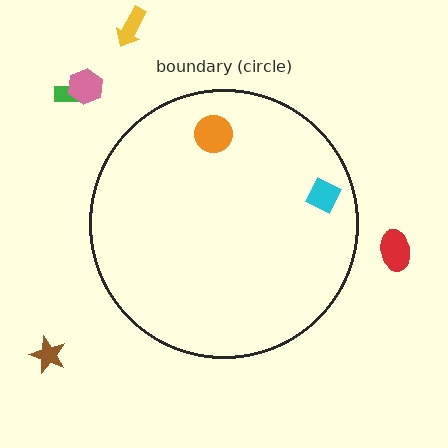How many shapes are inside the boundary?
2 inside, 5 outside.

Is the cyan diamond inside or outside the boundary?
Inside.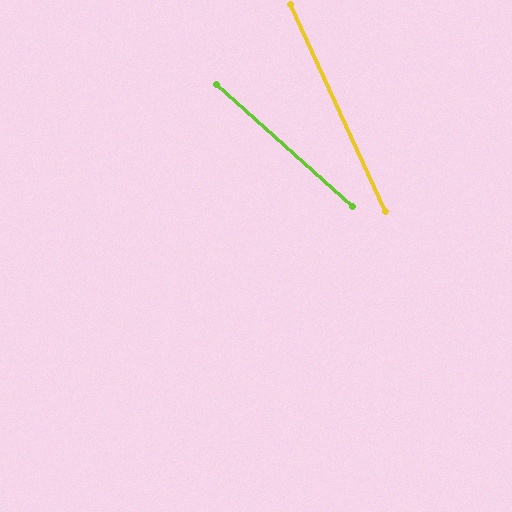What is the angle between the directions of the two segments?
Approximately 24 degrees.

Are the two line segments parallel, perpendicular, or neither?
Neither parallel nor perpendicular — they differ by about 24°.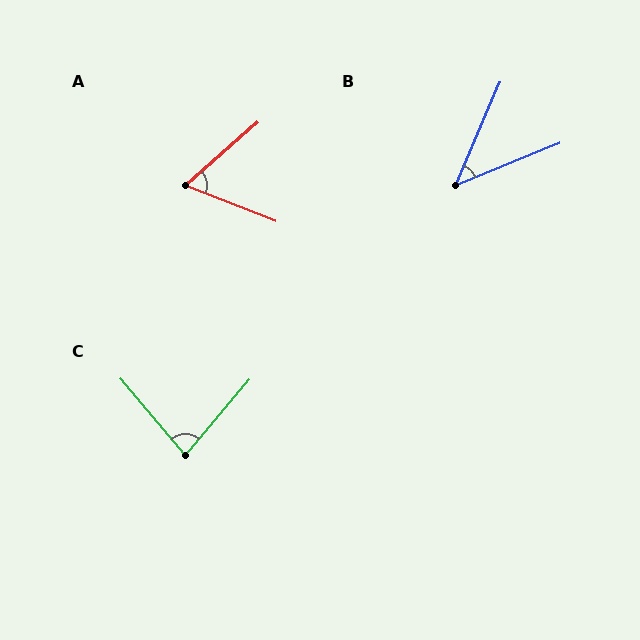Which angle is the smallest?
B, at approximately 45 degrees.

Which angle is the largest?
C, at approximately 80 degrees.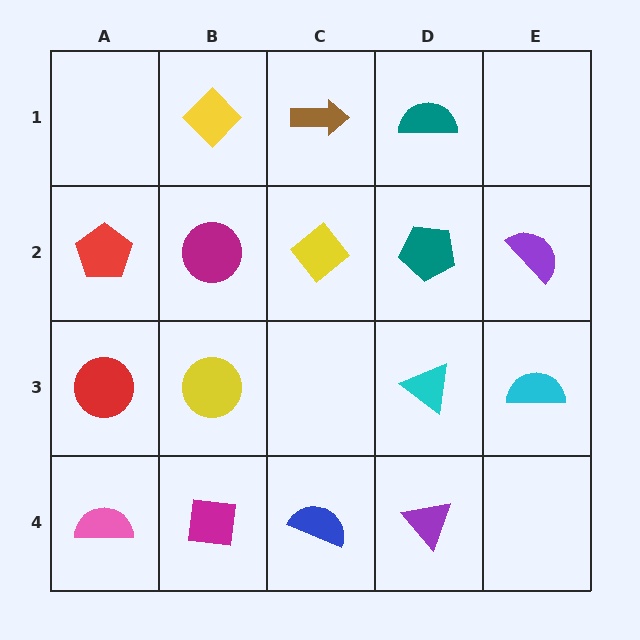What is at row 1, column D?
A teal semicircle.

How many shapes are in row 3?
4 shapes.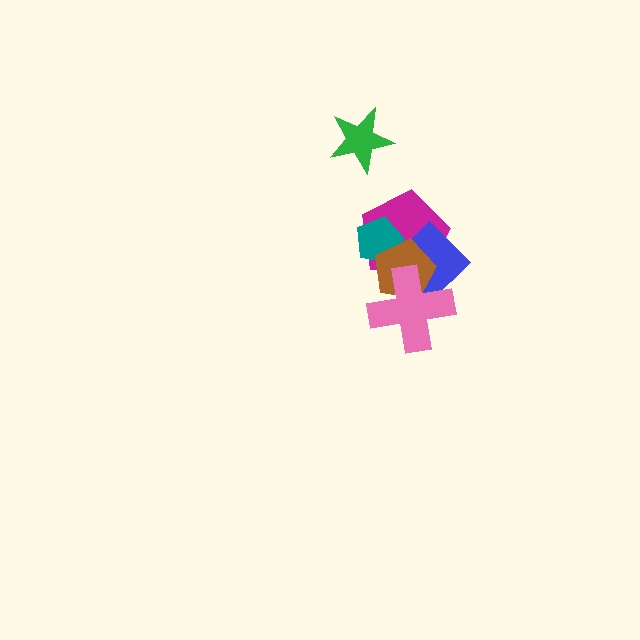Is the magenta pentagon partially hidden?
Yes, it is partially covered by another shape.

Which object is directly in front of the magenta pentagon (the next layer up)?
The teal pentagon is directly in front of the magenta pentagon.